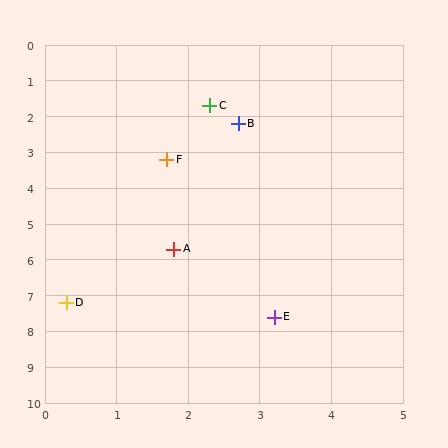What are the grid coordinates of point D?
Point D is at approximately (0.3, 7.2).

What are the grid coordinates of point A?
Point A is at approximately (1.8, 5.7).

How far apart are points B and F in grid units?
Points B and F are about 1.4 grid units apart.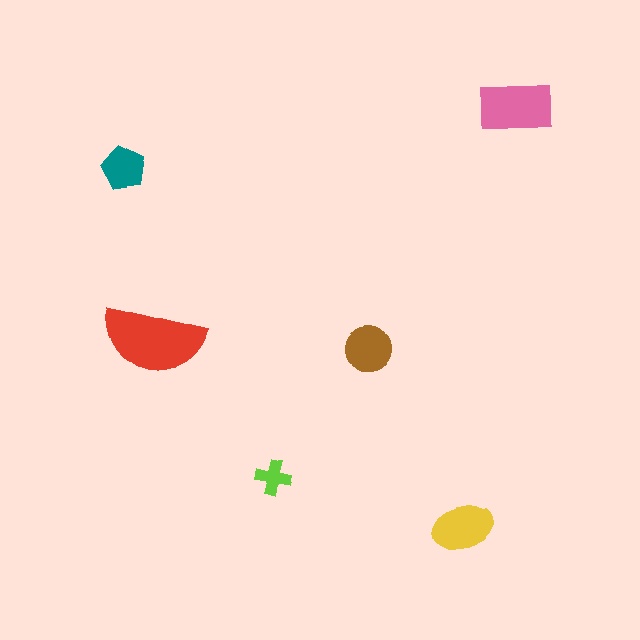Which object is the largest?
The red semicircle.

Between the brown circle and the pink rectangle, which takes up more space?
The pink rectangle.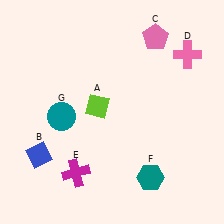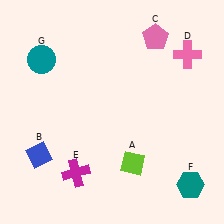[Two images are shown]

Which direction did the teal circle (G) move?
The teal circle (G) moved up.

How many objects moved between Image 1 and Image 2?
3 objects moved between the two images.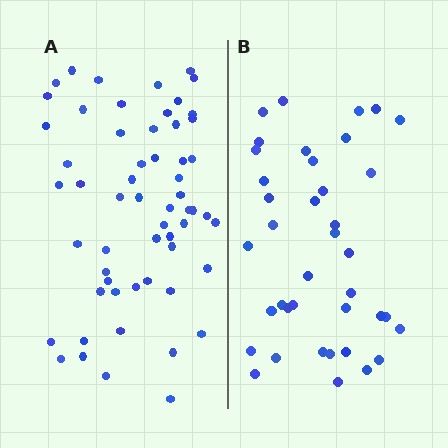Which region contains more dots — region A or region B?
Region A (the left region) has more dots.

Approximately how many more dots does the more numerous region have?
Region A has approximately 20 more dots than region B.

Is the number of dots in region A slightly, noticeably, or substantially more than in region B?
Region A has substantially more. The ratio is roughly 1.5 to 1.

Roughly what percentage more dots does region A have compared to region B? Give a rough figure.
About 50% more.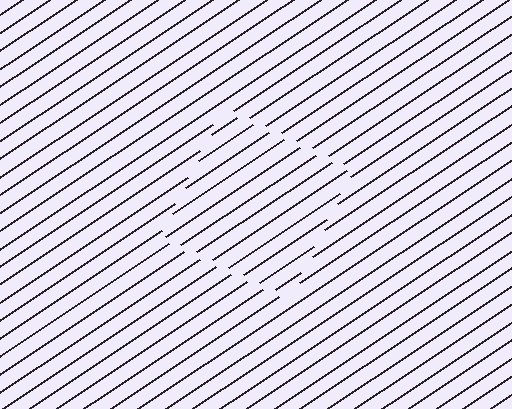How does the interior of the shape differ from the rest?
The interior of the shape contains the same grating, shifted by half a period — the contour is defined by the phase discontinuity where line-ends from the inner and outer gratings abut.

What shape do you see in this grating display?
An illusory square. The interior of the shape contains the same grating, shifted by half a period — the contour is defined by the phase discontinuity where line-ends from the inner and outer gratings abut.